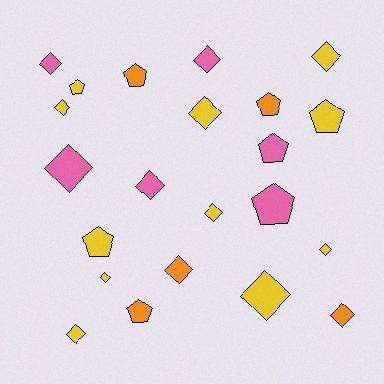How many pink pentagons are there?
There are 2 pink pentagons.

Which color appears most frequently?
Yellow, with 11 objects.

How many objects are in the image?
There are 22 objects.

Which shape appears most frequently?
Diamond, with 14 objects.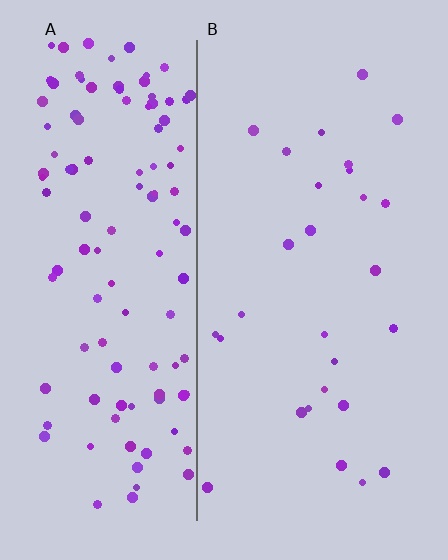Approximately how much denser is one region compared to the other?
Approximately 4.3× — region A over region B.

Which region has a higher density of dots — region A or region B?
A (the left).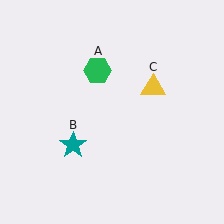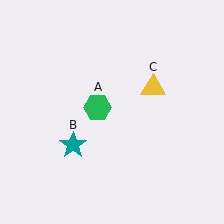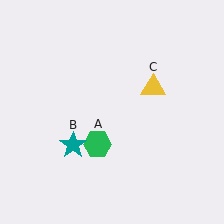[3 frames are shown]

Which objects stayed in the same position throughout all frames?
Teal star (object B) and yellow triangle (object C) remained stationary.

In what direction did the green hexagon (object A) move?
The green hexagon (object A) moved down.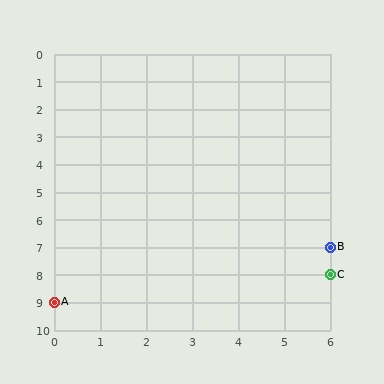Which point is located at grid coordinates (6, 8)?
Point C is at (6, 8).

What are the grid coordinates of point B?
Point B is at grid coordinates (6, 7).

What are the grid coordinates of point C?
Point C is at grid coordinates (6, 8).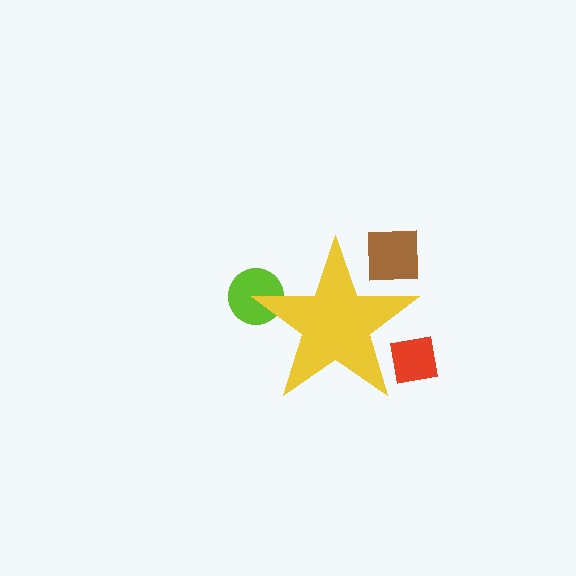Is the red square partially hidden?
Yes, the red square is partially hidden behind the yellow star.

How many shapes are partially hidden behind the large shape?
3 shapes are partially hidden.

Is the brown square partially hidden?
Yes, the brown square is partially hidden behind the yellow star.